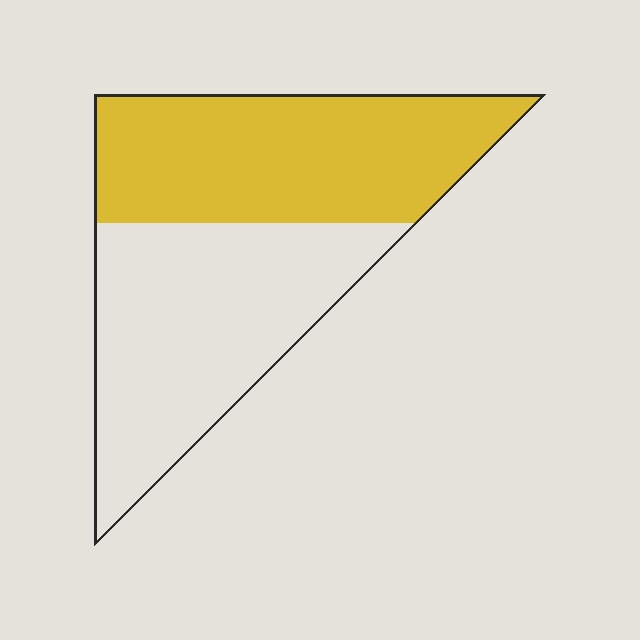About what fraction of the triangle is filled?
About one half (1/2).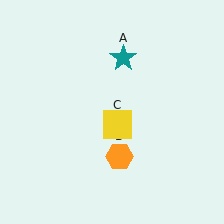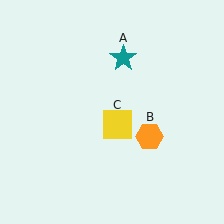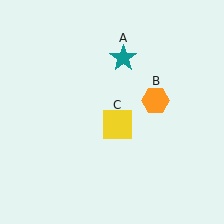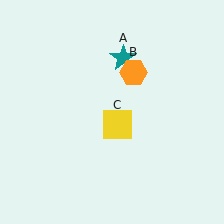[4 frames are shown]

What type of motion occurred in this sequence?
The orange hexagon (object B) rotated counterclockwise around the center of the scene.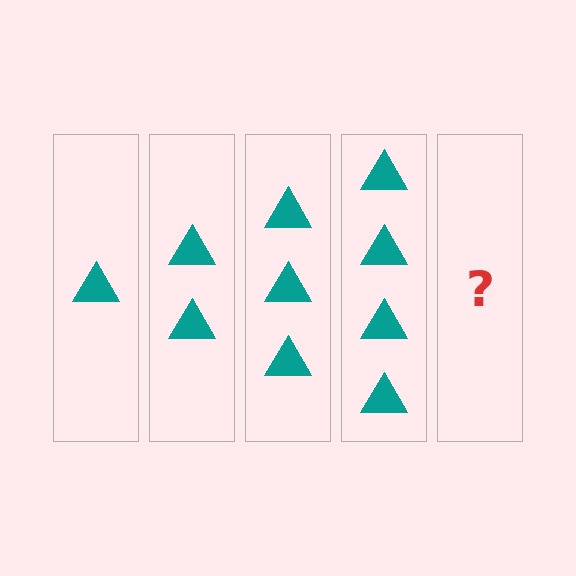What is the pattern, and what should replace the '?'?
The pattern is that each step adds one more triangle. The '?' should be 5 triangles.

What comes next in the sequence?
The next element should be 5 triangles.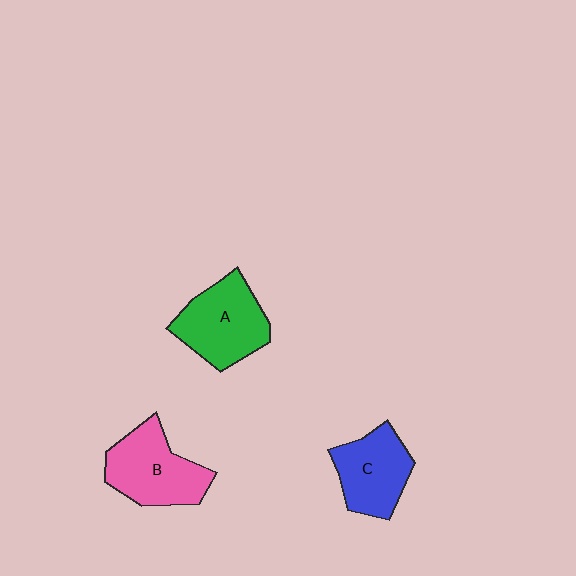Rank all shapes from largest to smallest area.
From largest to smallest: A (green), B (pink), C (blue).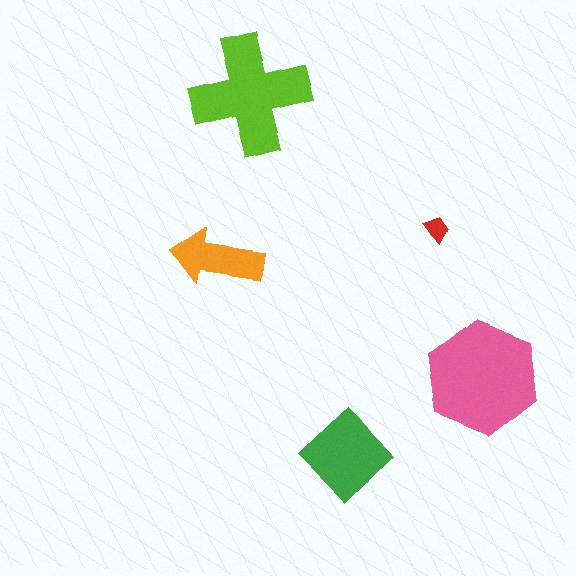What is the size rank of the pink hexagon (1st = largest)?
1st.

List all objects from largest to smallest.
The pink hexagon, the lime cross, the green diamond, the orange arrow, the red trapezoid.